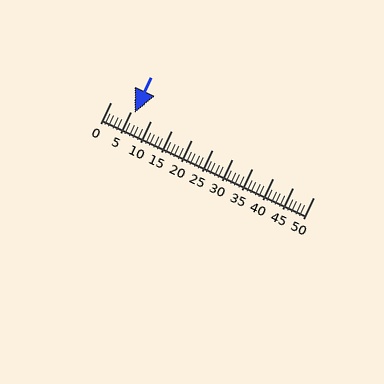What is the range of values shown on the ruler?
The ruler shows values from 0 to 50.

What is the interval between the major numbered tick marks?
The major tick marks are spaced 5 units apart.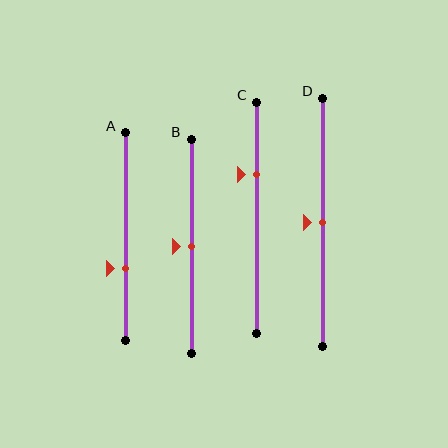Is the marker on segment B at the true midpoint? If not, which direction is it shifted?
Yes, the marker on segment B is at the true midpoint.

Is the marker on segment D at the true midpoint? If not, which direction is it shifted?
Yes, the marker on segment D is at the true midpoint.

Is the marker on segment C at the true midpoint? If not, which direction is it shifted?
No, the marker on segment C is shifted upward by about 19% of the segment length.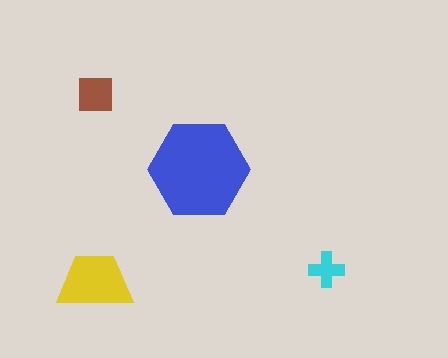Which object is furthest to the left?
The yellow trapezoid is leftmost.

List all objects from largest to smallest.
The blue hexagon, the yellow trapezoid, the brown square, the cyan cross.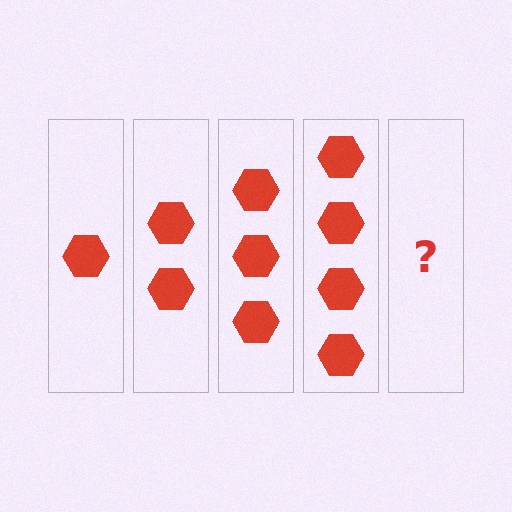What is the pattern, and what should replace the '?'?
The pattern is that each step adds one more hexagon. The '?' should be 5 hexagons.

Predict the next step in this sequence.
The next step is 5 hexagons.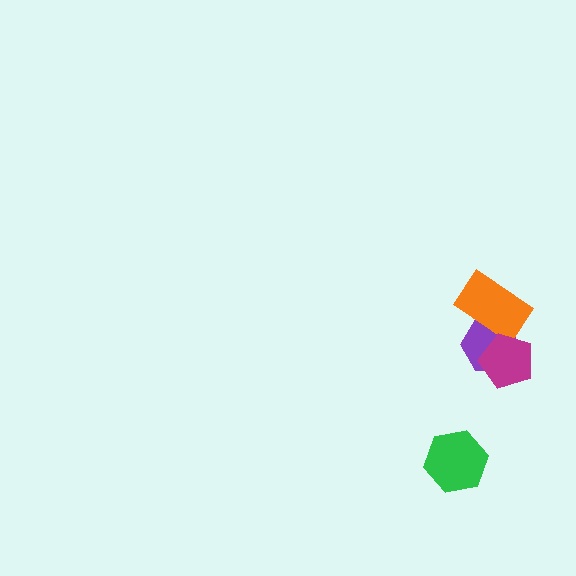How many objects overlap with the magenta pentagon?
2 objects overlap with the magenta pentagon.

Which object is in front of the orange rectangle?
The magenta pentagon is in front of the orange rectangle.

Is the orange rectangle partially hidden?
Yes, it is partially covered by another shape.